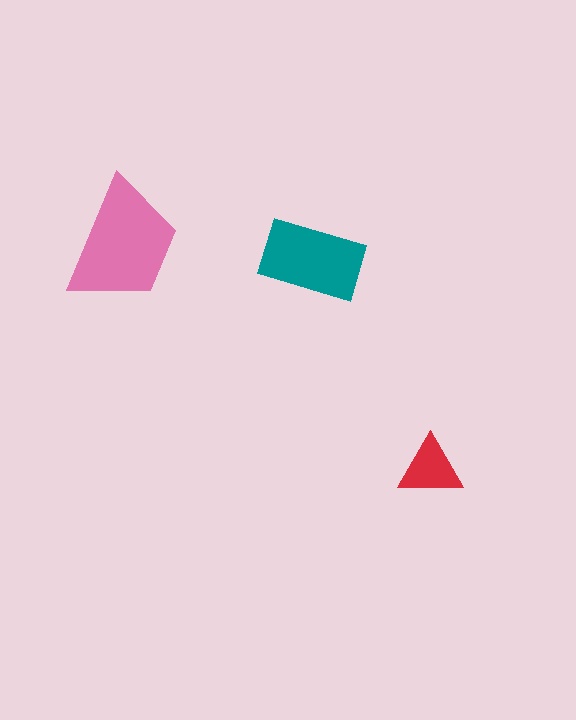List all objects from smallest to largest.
The red triangle, the teal rectangle, the pink trapezoid.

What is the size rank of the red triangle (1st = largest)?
3rd.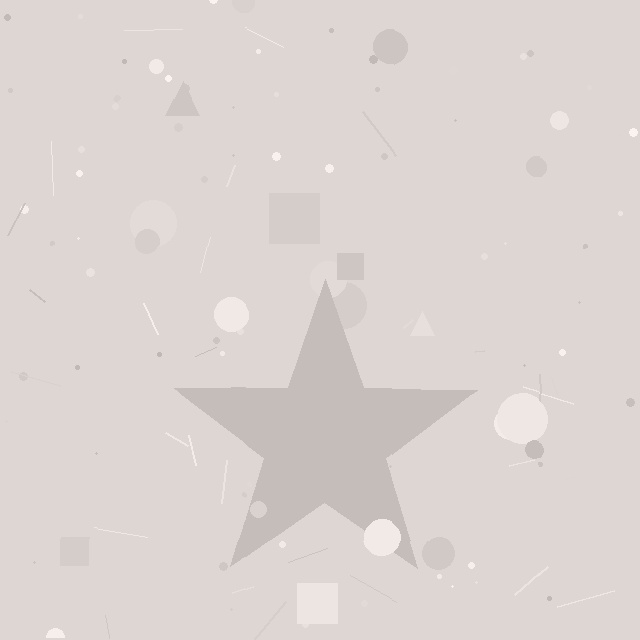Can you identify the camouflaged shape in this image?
The camouflaged shape is a star.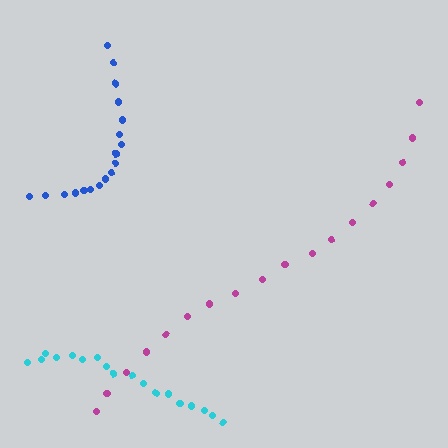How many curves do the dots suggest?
There are 3 distinct paths.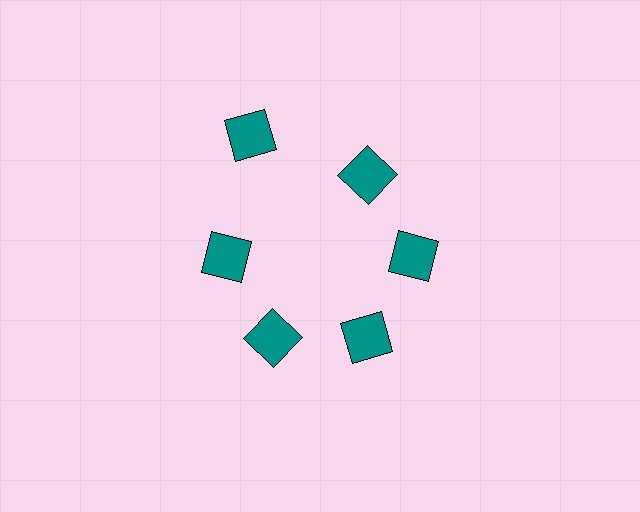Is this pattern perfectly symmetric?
No. The 6 teal squares are arranged in a ring, but one element near the 11 o'clock position is pushed outward from the center, breaking the 6-fold rotational symmetry.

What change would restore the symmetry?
The symmetry would be restored by moving it inward, back onto the ring so that all 6 squares sit at equal angles and equal distance from the center.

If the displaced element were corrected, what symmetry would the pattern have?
It would have 6-fold rotational symmetry — the pattern would map onto itself every 60 degrees.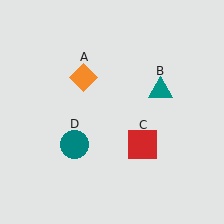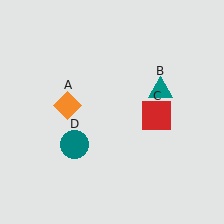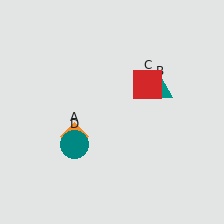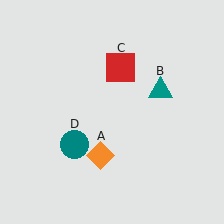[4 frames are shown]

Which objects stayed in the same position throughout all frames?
Teal triangle (object B) and teal circle (object D) remained stationary.